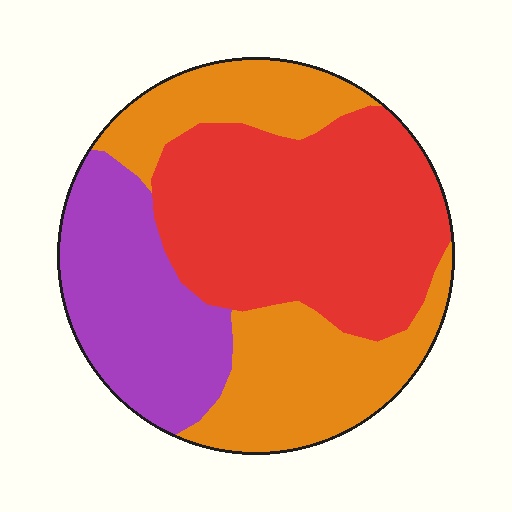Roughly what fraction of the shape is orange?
Orange takes up about one third (1/3) of the shape.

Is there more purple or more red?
Red.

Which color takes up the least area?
Purple, at roughly 25%.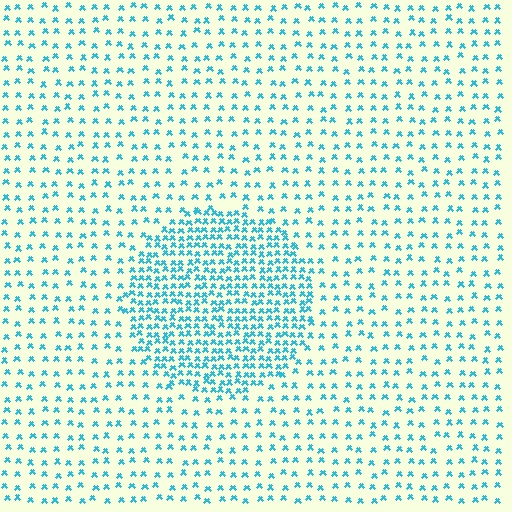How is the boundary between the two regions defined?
The boundary is defined by a change in element density (approximately 2.5x ratio). All elements are the same color, size, and shape.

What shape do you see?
I see a circle.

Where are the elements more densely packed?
The elements are more densely packed inside the circle boundary.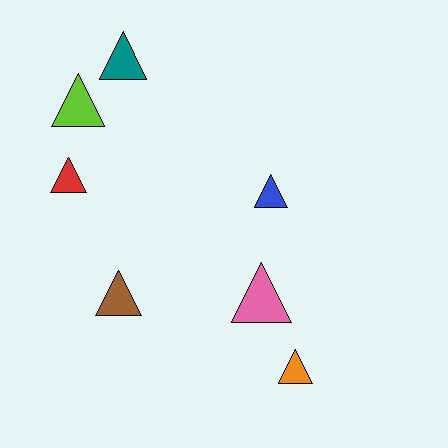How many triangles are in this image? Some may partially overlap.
There are 7 triangles.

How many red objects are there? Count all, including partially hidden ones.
There is 1 red object.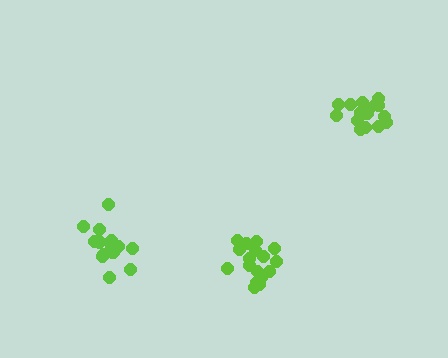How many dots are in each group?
Group 1: 17 dots, Group 2: 14 dots, Group 3: 17 dots (48 total).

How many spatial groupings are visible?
There are 3 spatial groupings.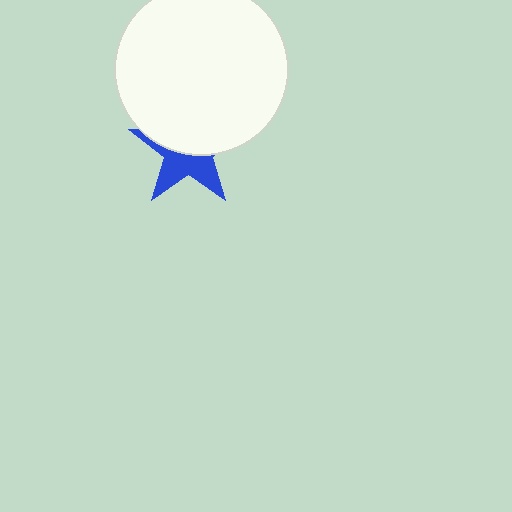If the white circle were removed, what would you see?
You would see the complete blue star.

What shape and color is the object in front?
The object in front is a white circle.